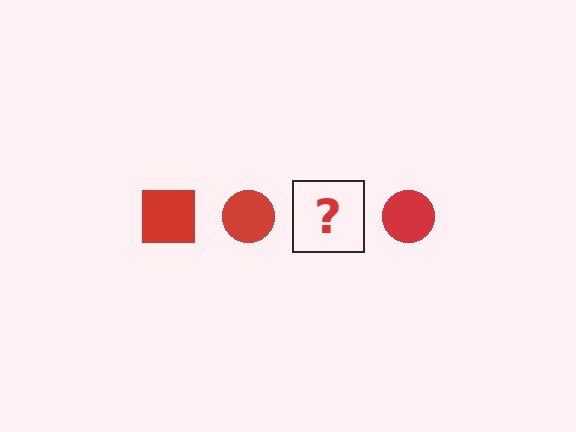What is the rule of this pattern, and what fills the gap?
The rule is that the pattern cycles through square, circle shapes in red. The gap should be filled with a red square.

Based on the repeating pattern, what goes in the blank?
The blank should be a red square.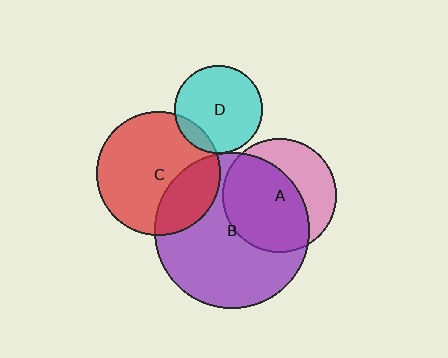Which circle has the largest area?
Circle B (purple).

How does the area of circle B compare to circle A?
Approximately 1.9 times.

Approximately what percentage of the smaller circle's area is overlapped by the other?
Approximately 10%.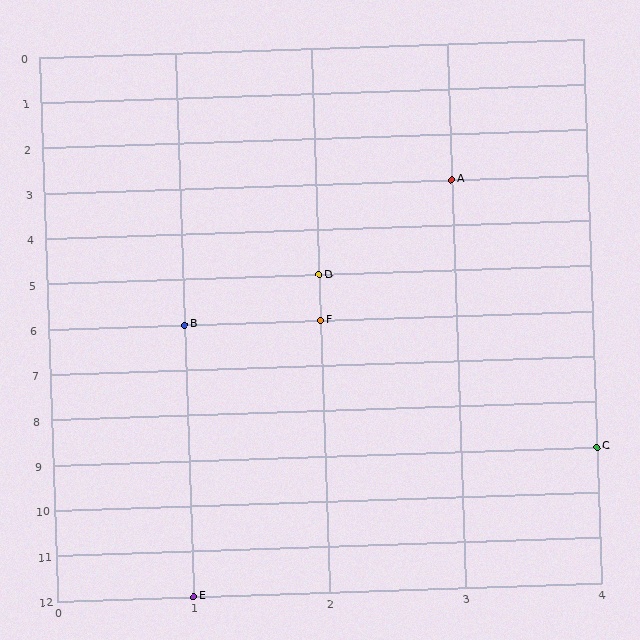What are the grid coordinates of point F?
Point F is at grid coordinates (2, 6).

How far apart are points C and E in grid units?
Points C and E are 3 columns and 3 rows apart (about 4.2 grid units diagonally).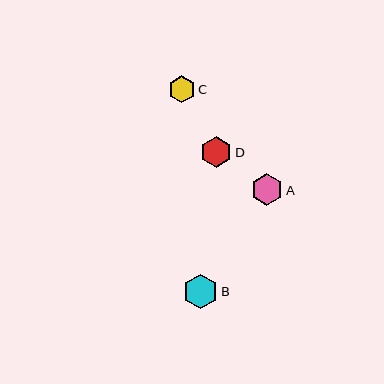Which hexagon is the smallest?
Hexagon C is the smallest with a size of approximately 27 pixels.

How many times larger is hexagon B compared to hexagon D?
Hexagon B is approximately 1.1 times the size of hexagon D.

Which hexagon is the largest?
Hexagon B is the largest with a size of approximately 35 pixels.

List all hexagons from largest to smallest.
From largest to smallest: B, A, D, C.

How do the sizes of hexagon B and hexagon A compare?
Hexagon B and hexagon A are approximately the same size.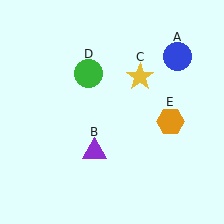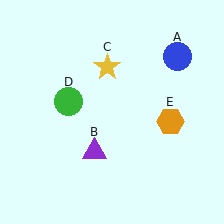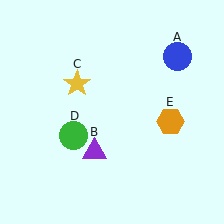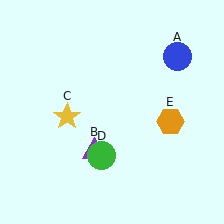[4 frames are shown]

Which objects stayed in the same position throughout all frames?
Blue circle (object A) and purple triangle (object B) and orange hexagon (object E) remained stationary.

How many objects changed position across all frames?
2 objects changed position: yellow star (object C), green circle (object D).